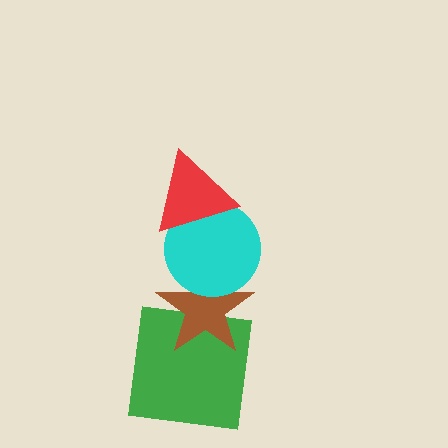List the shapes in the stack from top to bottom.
From top to bottom: the red triangle, the cyan circle, the brown star, the green square.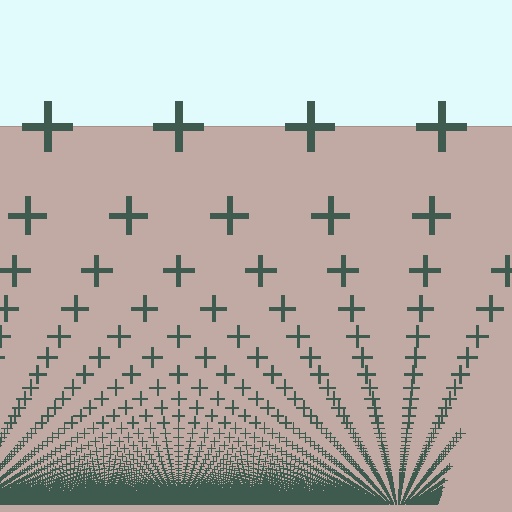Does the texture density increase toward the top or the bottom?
Density increases toward the bottom.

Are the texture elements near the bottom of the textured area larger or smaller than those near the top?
Smaller. The gradient is inverted — elements near the bottom are smaller and denser.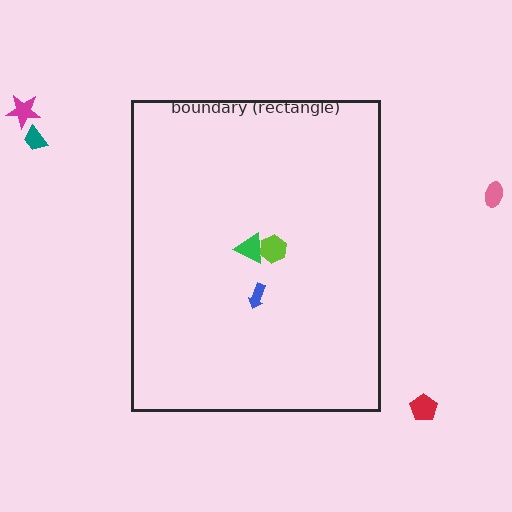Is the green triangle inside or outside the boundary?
Inside.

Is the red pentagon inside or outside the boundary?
Outside.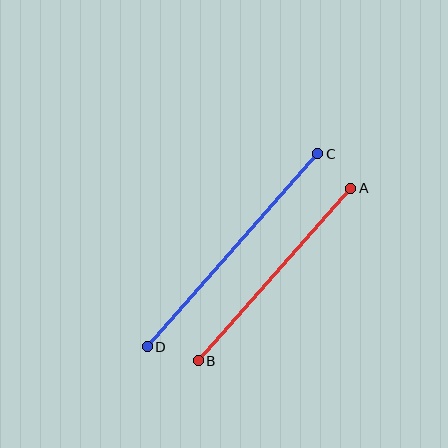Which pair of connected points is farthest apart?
Points C and D are farthest apart.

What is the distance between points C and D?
The distance is approximately 258 pixels.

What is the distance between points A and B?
The distance is approximately 230 pixels.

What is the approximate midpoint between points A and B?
The midpoint is at approximately (274, 275) pixels.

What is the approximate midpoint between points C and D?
The midpoint is at approximately (232, 250) pixels.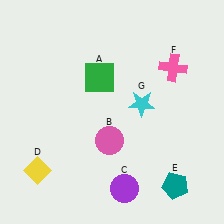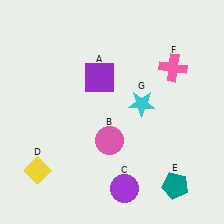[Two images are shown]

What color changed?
The square (A) changed from green in Image 1 to purple in Image 2.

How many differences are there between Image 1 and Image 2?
There is 1 difference between the two images.